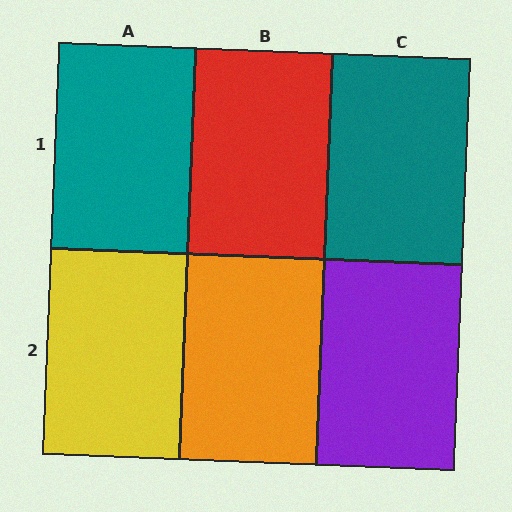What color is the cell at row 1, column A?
Teal.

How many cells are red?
1 cell is red.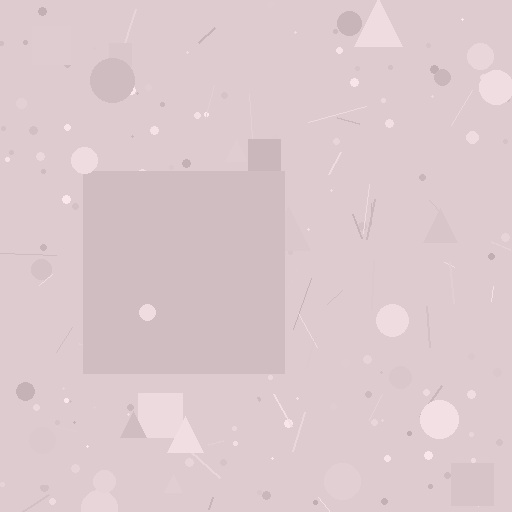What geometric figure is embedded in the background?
A square is embedded in the background.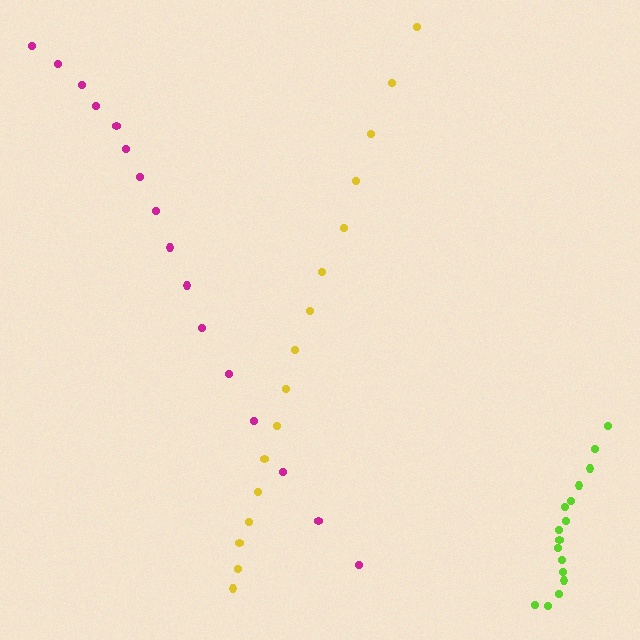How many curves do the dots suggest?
There are 3 distinct paths.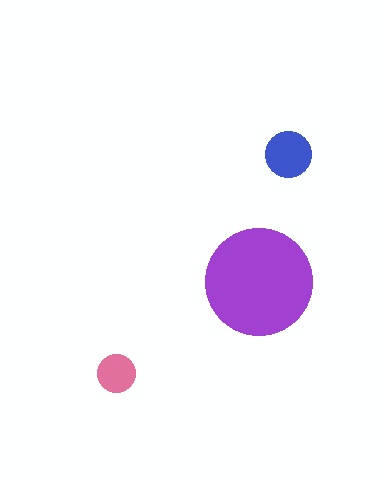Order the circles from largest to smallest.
the purple one, the blue one, the pink one.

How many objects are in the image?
There are 3 objects in the image.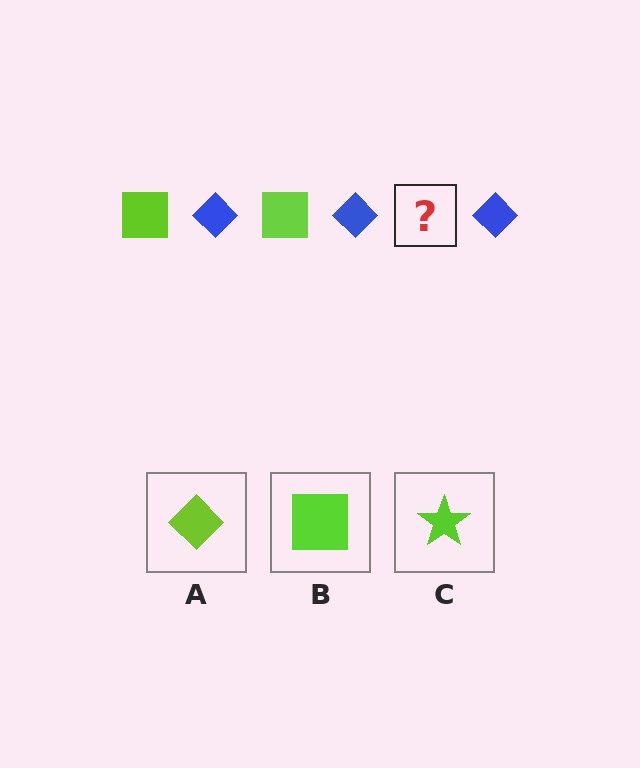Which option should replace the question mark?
Option B.